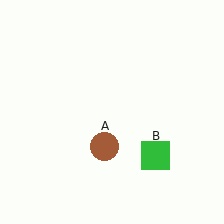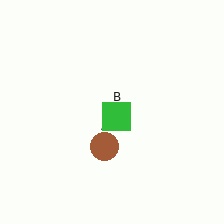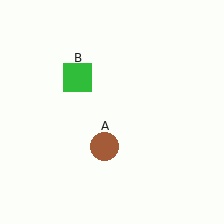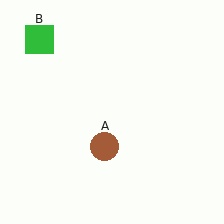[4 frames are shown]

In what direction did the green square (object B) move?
The green square (object B) moved up and to the left.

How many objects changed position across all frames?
1 object changed position: green square (object B).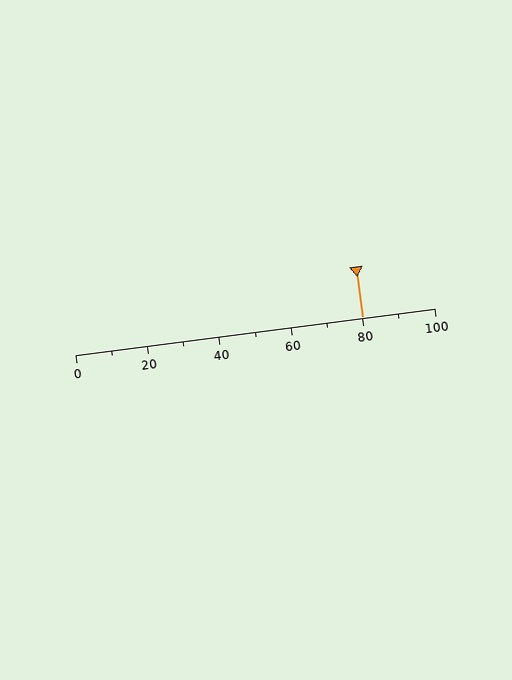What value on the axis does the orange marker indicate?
The marker indicates approximately 80.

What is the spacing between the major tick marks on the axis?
The major ticks are spaced 20 apart.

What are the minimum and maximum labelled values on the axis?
The axis runs from 0 to 100.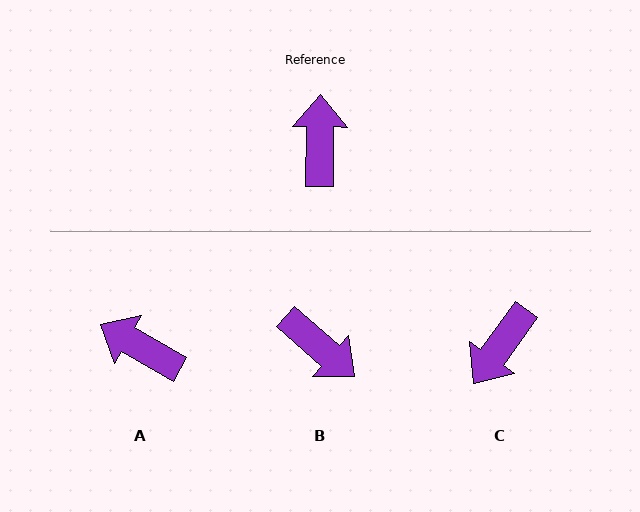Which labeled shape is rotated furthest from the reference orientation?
C, about 145 degrees away.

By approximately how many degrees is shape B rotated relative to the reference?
Approximately 131 degrees clockwise.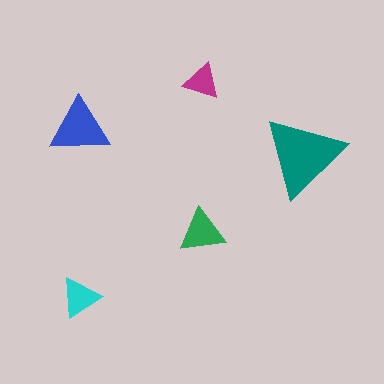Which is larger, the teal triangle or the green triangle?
The teal one.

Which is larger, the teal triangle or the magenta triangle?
The teal one.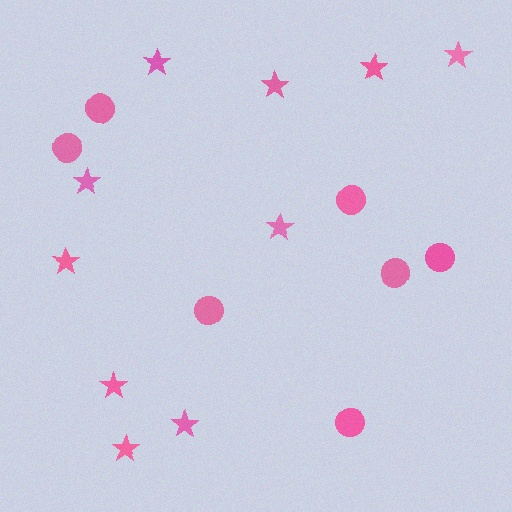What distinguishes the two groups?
There are 2 groups: one group of stars (10) and one group of circles (7).